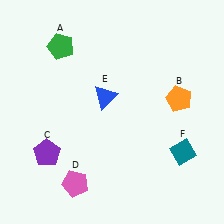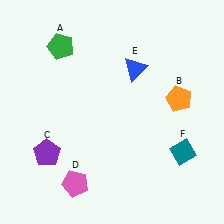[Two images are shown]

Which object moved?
The blue triangle (E) moved right.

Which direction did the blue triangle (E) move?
The blue triangle (E) moved right.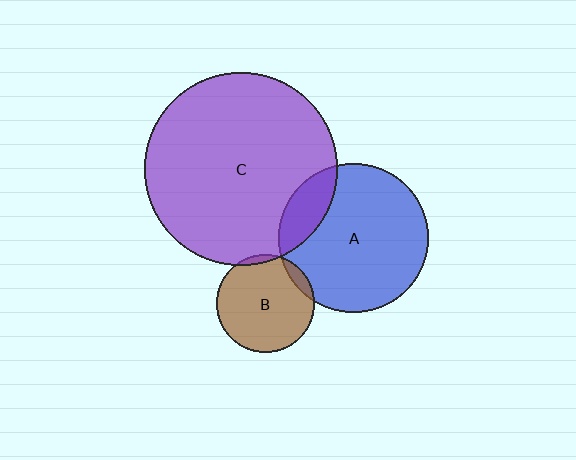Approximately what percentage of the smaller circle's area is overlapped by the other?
Approximately 5%.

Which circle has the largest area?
Circle C (purple).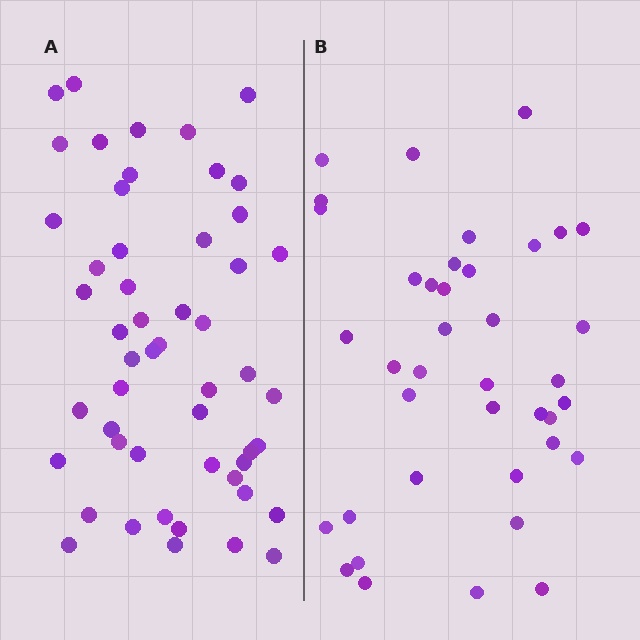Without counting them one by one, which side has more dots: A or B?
Region A (the left region) has more dots.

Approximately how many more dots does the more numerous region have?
Region A has approximately 15 more dots than region B.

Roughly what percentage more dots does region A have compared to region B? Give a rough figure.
About 35% more.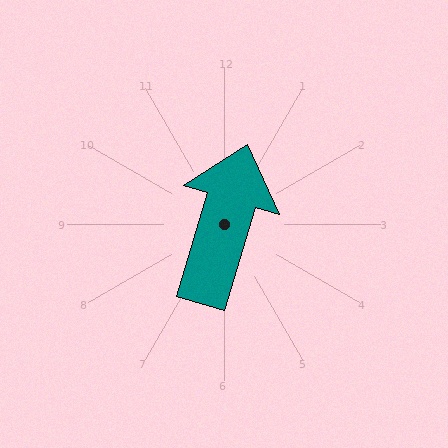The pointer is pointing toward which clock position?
Roughly 1 o'clock.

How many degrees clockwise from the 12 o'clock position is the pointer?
Approximately 17 degrees.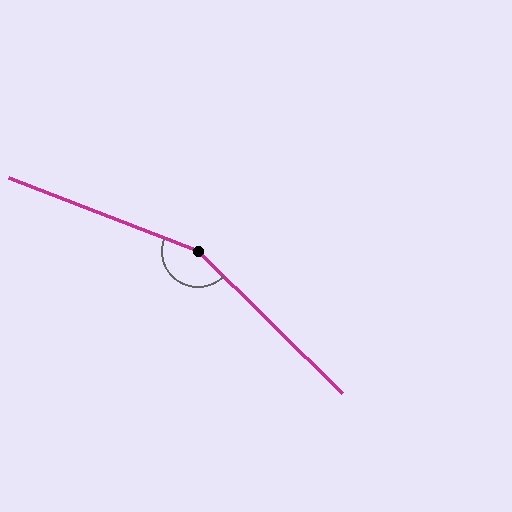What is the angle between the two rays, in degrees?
Approximately 157 degrees.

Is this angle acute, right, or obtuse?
It is obtuse.